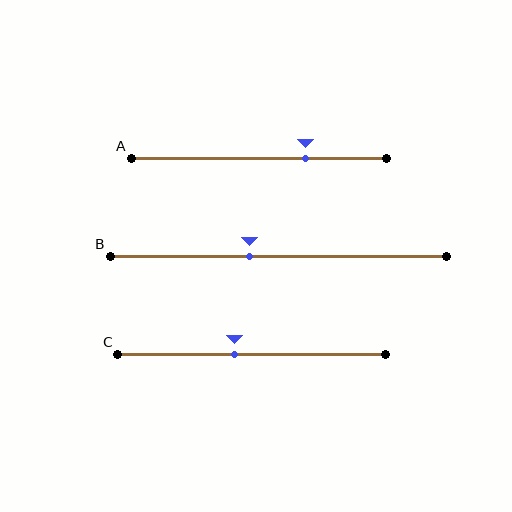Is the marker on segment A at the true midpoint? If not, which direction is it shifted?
No, the marker on segment A is shifted to the right by about 18% of the segment length.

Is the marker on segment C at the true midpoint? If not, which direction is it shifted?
No, the marker on segment C is shifted to the left by about 6% of the segment length.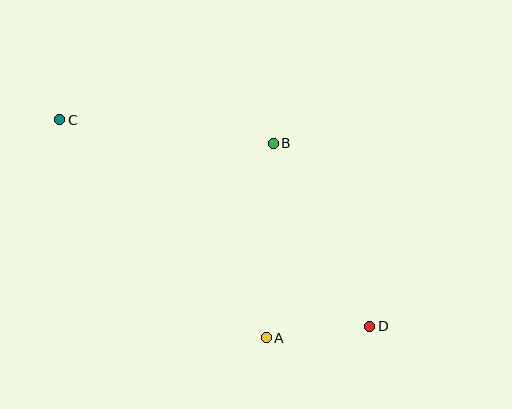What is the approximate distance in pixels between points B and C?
The distance between B and C is approximately 215 pixels.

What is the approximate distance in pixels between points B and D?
The distance between B and D is approximately 207 pixels.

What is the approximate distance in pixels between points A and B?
The distance between A and B is approximately 194 pixels.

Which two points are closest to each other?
Points A and D are closest to each other.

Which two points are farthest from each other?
Points C and D are farthest from each other.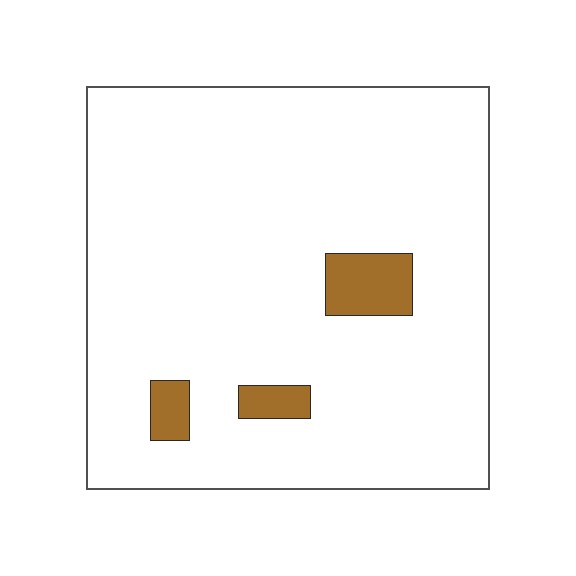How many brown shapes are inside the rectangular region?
3.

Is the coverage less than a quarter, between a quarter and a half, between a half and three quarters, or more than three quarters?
Less than a quarter.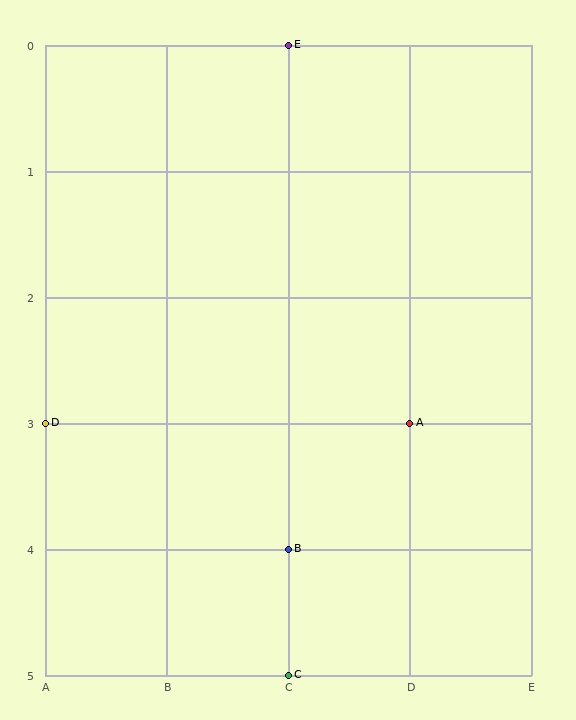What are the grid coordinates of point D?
Point D is at grid coordinates (A, 3).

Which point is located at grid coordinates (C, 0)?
Point E is at (C, 0).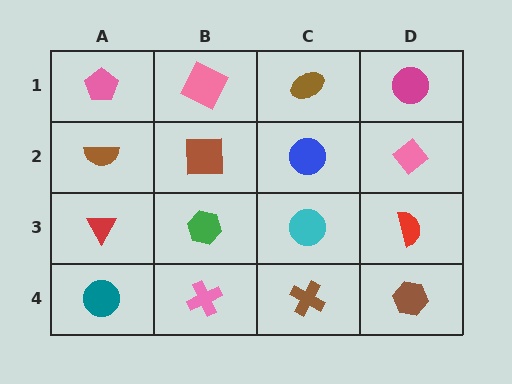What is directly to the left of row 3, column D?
A cyan circle.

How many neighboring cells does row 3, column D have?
3.